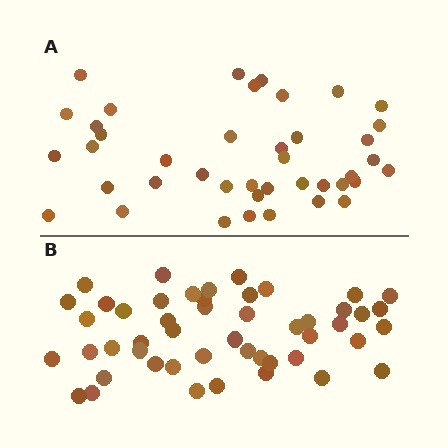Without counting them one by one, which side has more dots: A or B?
Region B (the bottom region) has more dots.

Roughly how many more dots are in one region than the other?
Region B has roughly 8 or so more dots than region A.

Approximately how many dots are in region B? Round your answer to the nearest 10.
About 50 dots. (The exact count is 49, which rounds to 50.)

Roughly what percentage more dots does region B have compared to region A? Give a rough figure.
About 20% more.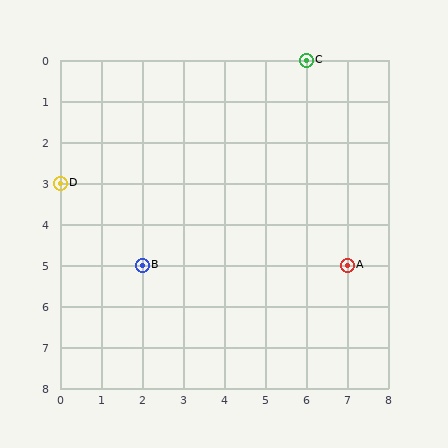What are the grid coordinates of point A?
Point A is at grid coordinates (7, 5).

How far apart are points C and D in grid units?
Points C and D are 6 columns and 3 rows apart (about 6.7 grid units diagonally).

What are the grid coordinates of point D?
Point D is at grid coordinates (0, 3).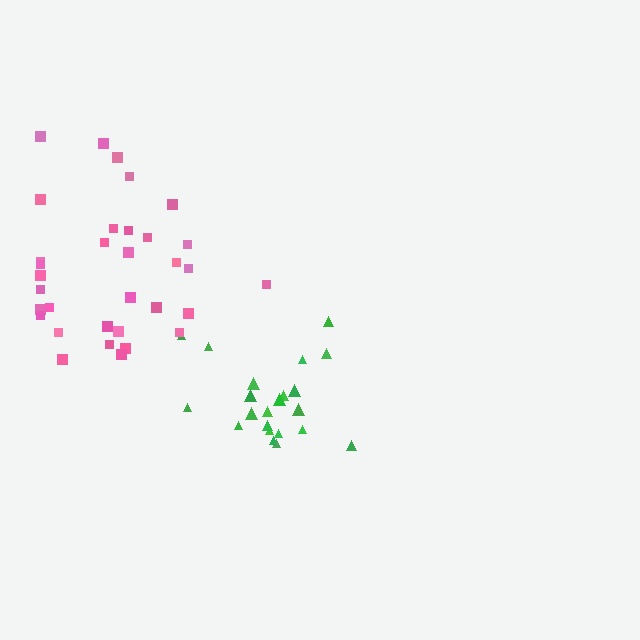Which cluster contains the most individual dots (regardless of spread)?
Pink (33).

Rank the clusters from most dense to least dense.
green, pink.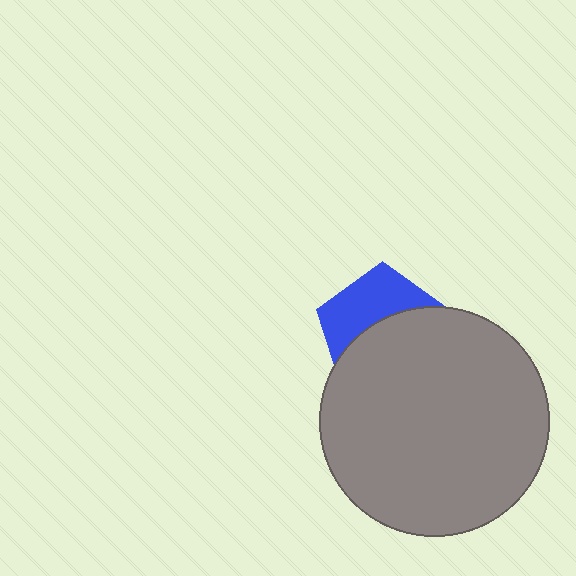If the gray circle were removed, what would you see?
You would see the complete blue pentagon.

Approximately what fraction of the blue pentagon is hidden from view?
Roughly 57% of the blue pentagon is hidden behind the gray circle.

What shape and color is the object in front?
The object in front is a gray circle.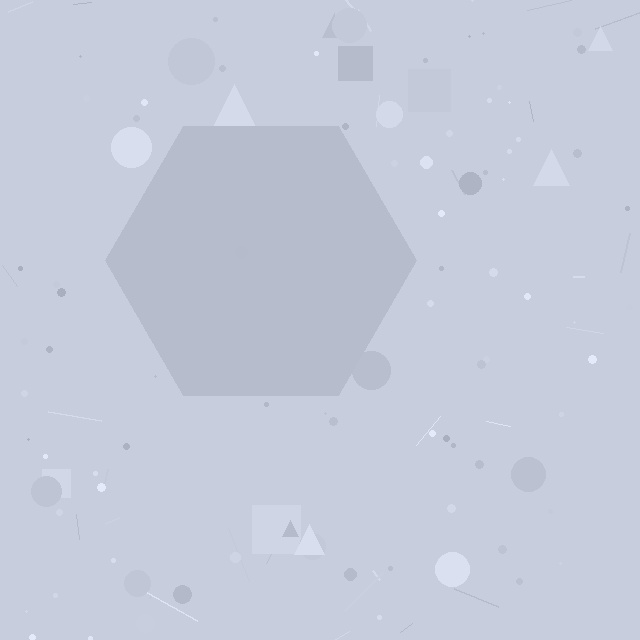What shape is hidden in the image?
A hexagon is hidden in the image.